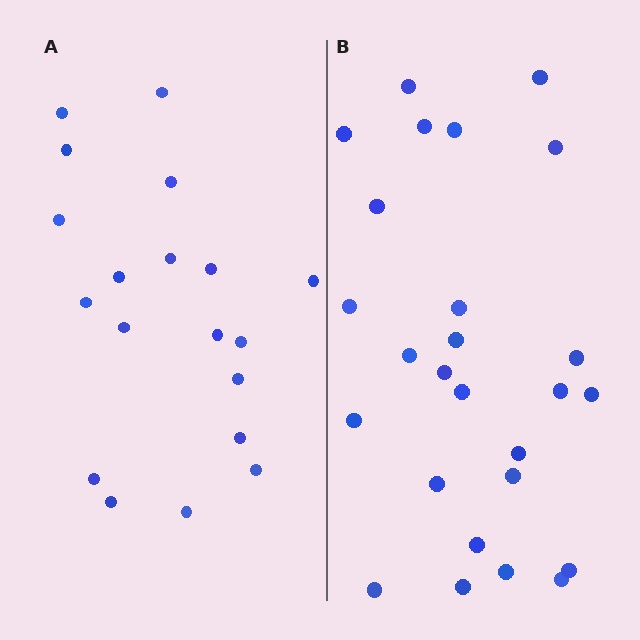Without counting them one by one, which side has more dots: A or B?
Region B (the right region) has more dots.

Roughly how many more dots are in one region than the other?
Region B has roughly 8 or so more dots than region A.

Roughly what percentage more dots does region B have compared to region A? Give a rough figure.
About 35% more.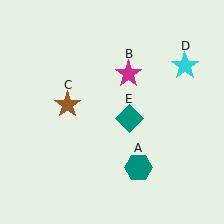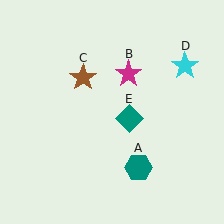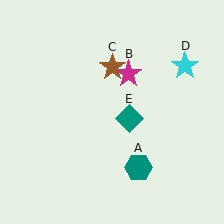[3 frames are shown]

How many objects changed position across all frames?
1 object changed position: brown star (object C).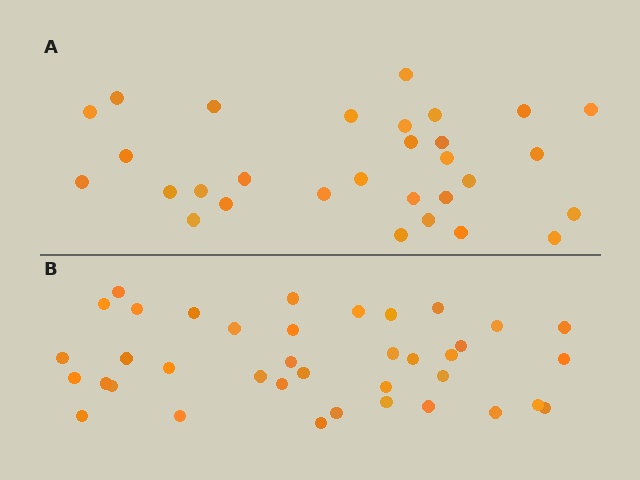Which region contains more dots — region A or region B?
Region B (the bottom region) has more dots.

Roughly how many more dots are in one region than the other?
Region B has roughly 8 or so more dots than region A.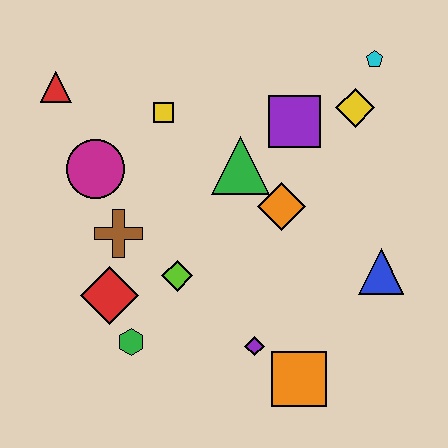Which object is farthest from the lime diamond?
The cyan pentagon is farthest from the lime diamond.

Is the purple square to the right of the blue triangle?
No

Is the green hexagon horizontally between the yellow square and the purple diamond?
No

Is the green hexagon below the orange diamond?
Yes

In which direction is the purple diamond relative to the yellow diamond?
The purple diamond is below the yellow diamond.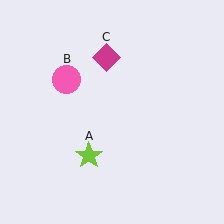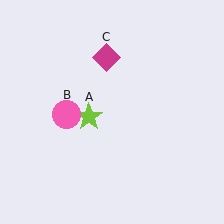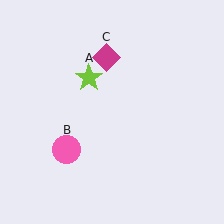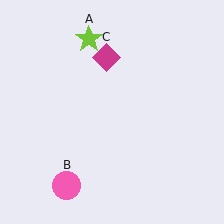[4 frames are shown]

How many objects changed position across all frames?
2 objects changed position: lime star (object A), pink circle (object B).